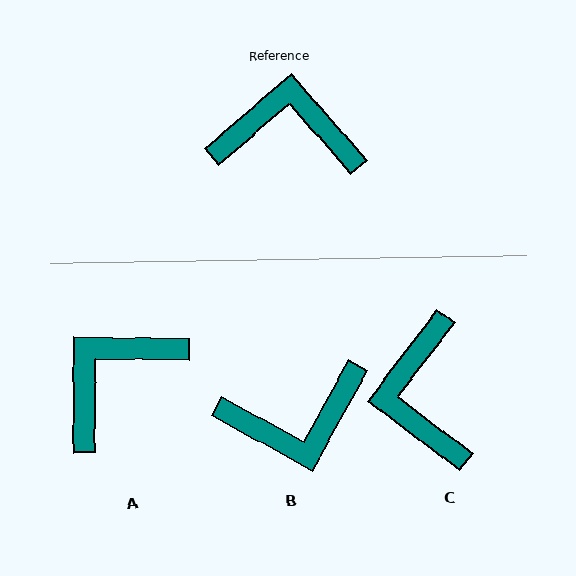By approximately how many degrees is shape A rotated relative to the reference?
Approximately 49 degrees counter-clockwise.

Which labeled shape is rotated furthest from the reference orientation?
B, about 160 degrees away.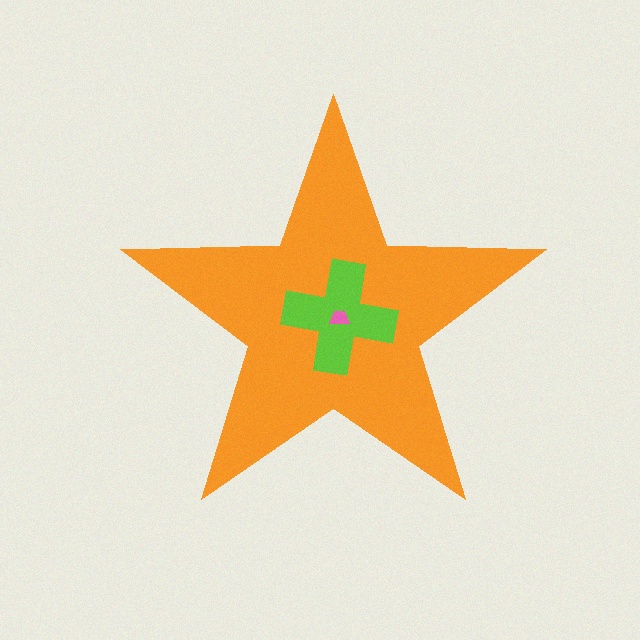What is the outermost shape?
The orange star.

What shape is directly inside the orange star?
The lime cross.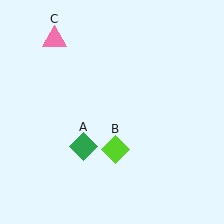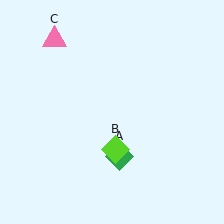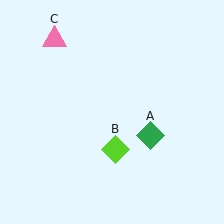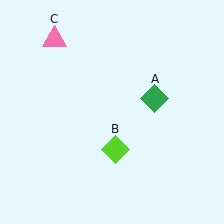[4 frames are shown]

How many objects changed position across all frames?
1 object changed position: green diamond (object A).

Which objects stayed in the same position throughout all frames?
Lime diamond (object B) and pink triangle (object C) remained stationary.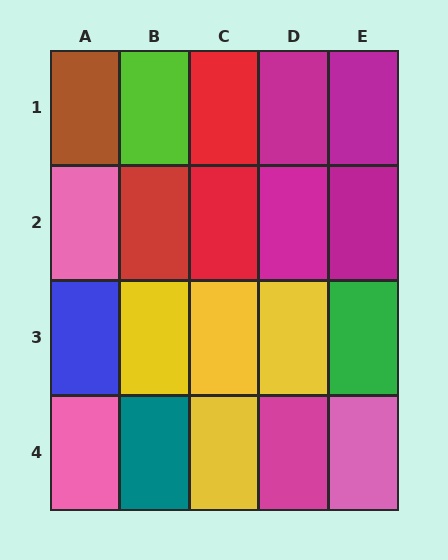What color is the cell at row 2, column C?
Red.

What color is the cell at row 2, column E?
Magenta.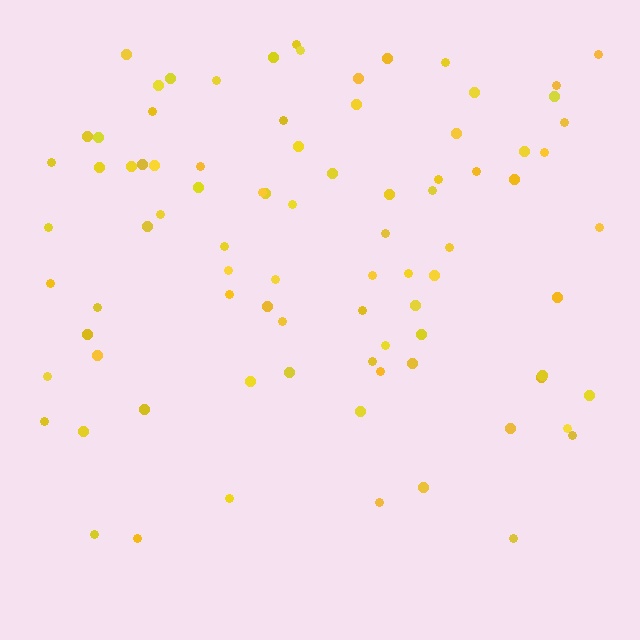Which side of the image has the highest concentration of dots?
The top.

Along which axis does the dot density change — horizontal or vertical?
Vertical.